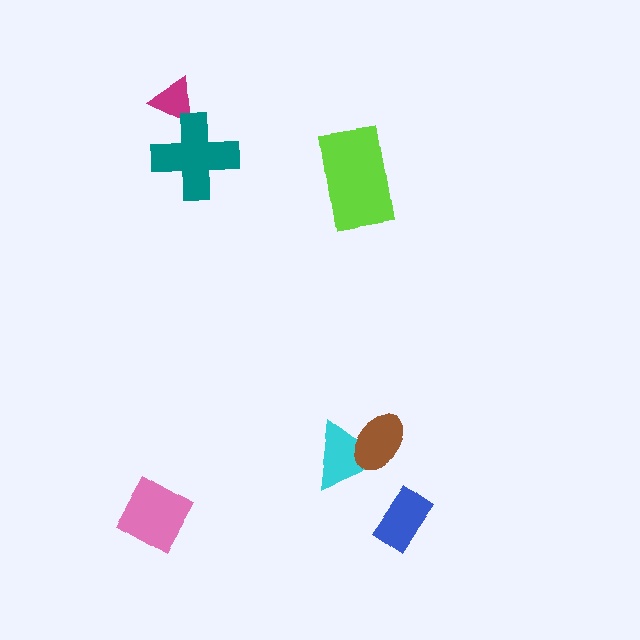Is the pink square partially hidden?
No, no other shape covers it.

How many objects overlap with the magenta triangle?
1 object overlaps with the magenta triangle.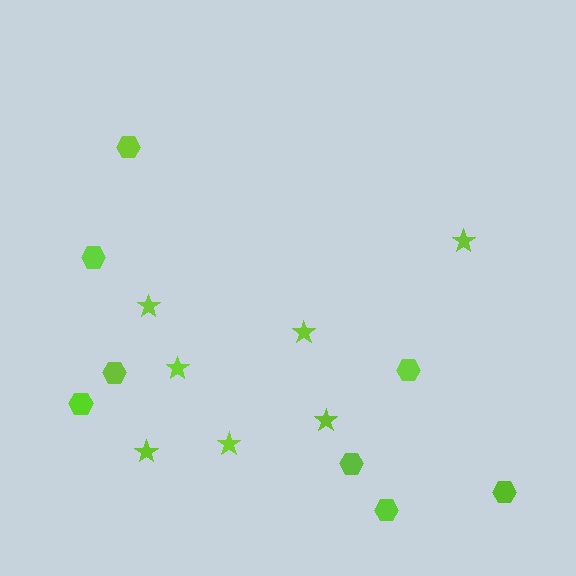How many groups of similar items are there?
There are 2 groups: one group of stars (7) and one group of hexagons (8).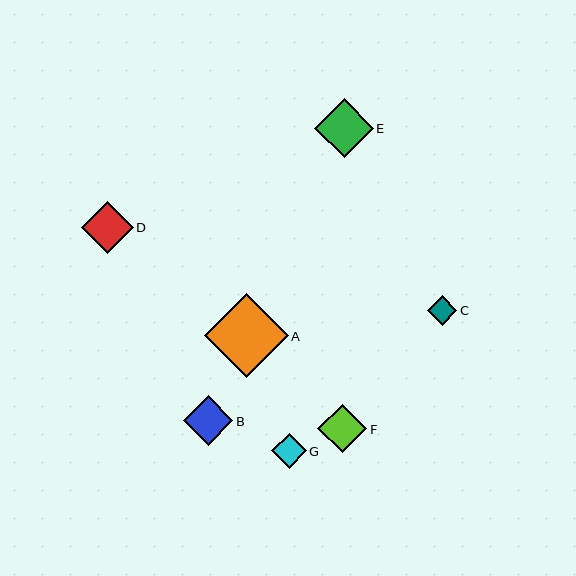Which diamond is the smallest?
Diamond C is the smallest with a size of approximately 30 pixels.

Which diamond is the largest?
Diamond A is the largest with a size of approximately 84 pixels.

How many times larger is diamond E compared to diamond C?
Diamond E is approximately 2.0 times the size of diamond C.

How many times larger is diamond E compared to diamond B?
Diamond E is approximately 1.2 times the size of diamond B.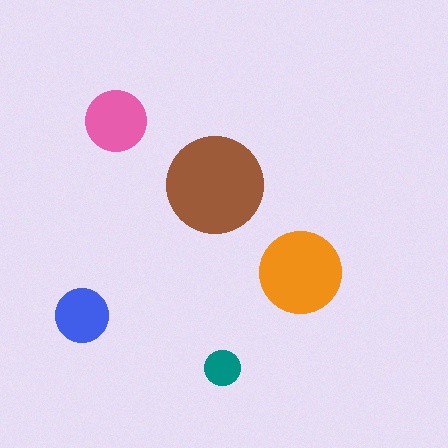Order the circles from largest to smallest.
the brown one, the orange one, the pink one, the blue one, the teal one.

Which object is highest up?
The pink circle is topmost.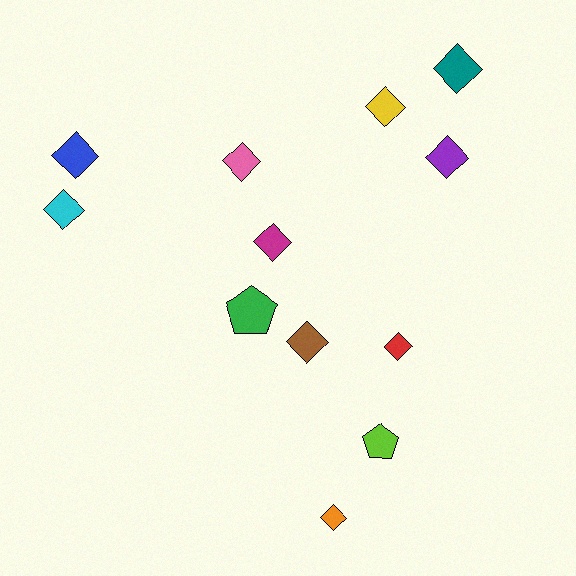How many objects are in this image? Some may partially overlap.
There are 12 objects.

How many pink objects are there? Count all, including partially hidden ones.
There is 1 pink object.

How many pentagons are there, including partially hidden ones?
There are 2 pentagons.